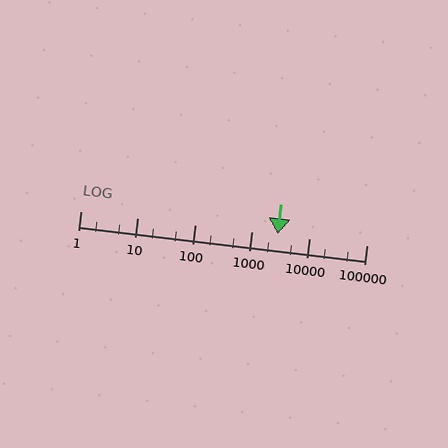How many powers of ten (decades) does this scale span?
The scale spans 5 decades, from 1 to 100000.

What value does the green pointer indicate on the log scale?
The pointer indicates approximately 2800.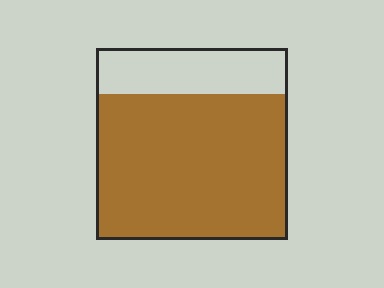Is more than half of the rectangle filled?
Yes.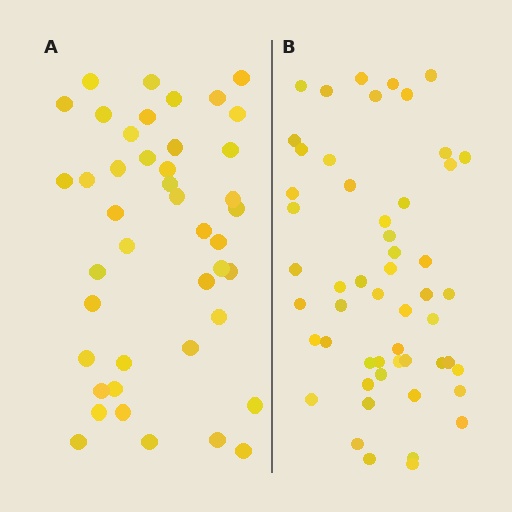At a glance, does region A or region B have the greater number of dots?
Region B (the right region) has more dots.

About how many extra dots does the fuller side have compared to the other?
Region B has roughly 10 or so more dots than region A.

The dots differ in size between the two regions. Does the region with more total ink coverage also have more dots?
No. Region A has more total ink coverage because its dots are larger, but region B actually contains more individual dots. Total area can be misleading — the number of items is what matters here.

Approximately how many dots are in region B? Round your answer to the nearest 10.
About 50 dots. (The exact count is 53, which rounds to 50.)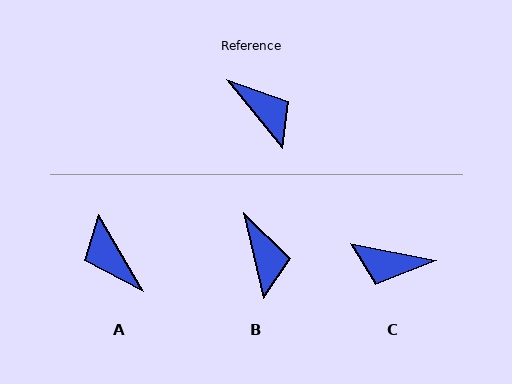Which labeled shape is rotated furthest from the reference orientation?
A, about 172 degrees away.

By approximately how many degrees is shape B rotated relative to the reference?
Approximately 26 degrees clockwise.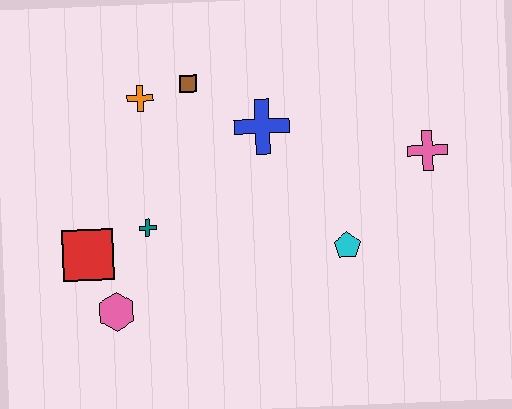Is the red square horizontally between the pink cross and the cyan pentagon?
No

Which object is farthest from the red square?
The pink cross is farthest from the red square.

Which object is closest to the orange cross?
The brown square is closest to the orange cross.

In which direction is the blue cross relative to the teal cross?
The blue cross is to the right of the teal cross.